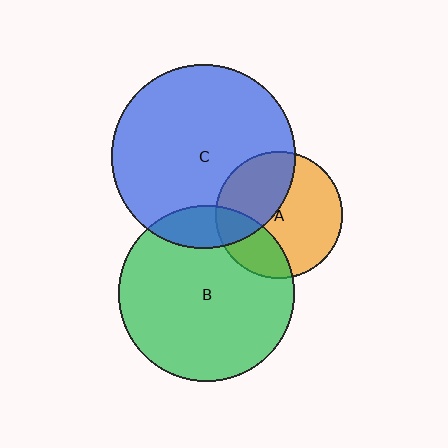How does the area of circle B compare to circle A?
Approximately 1.9 times.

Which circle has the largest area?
Circle C (blue).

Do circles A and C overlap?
Yes.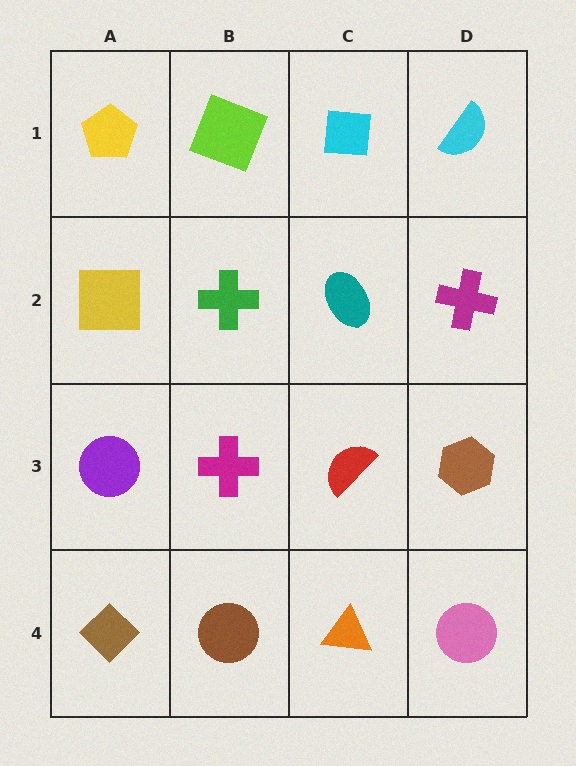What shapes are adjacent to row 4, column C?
A red semicircle (row 3, column C), a brown circle (row 4, column B), a pink circle (row 4, column D).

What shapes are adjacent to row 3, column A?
A yellow square (row 2, column A), a brown diamond (row 4, column A), a magenta cross (row 3, column B).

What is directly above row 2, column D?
A cyan semicircle.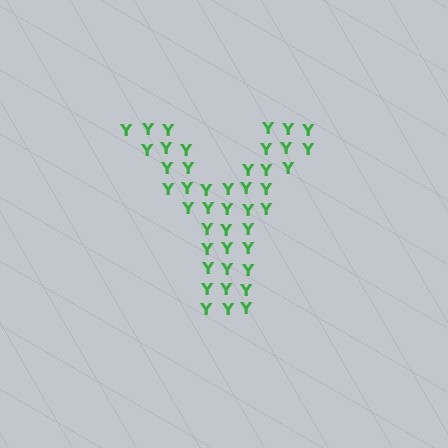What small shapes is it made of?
It is made of small letter Y's.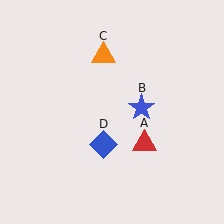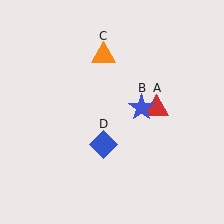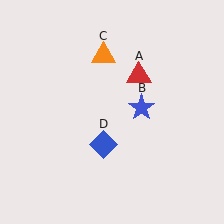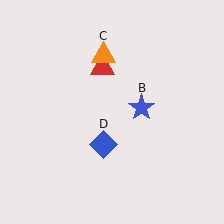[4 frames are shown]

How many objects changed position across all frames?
1 object changed position: red triangle (object A).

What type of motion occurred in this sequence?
The red triangle (object A) rotated counterclockwise around the center of the scene.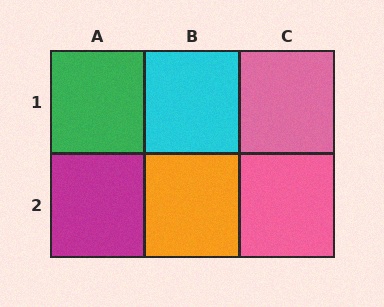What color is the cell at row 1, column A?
Green.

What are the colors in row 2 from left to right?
Magenta, orange, pink.